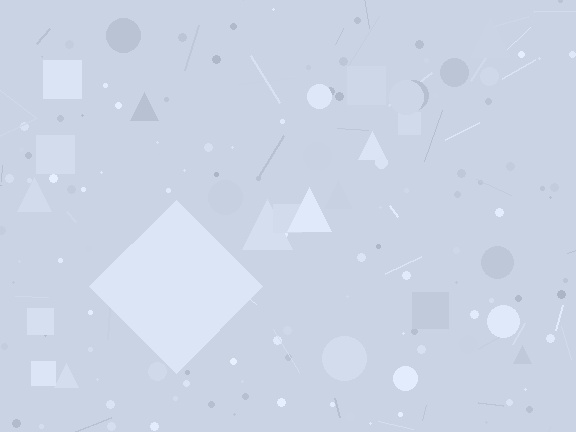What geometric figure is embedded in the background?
A diamond is embedded in the background.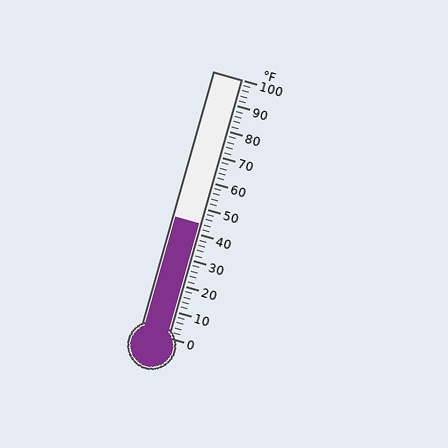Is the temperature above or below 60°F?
The temperature is below 60°F.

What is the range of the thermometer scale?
The thermometer scale ranges from 0°F to 100°F.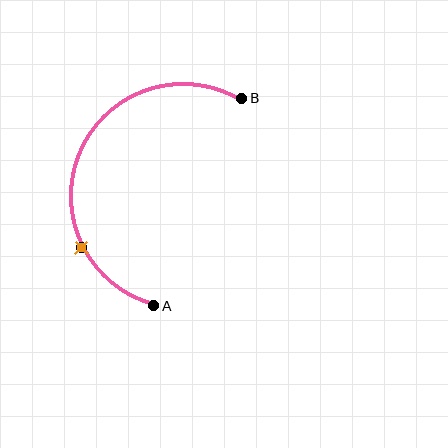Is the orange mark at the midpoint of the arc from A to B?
No. The orange mark lies on the arc but is closer to endpoint A. The arc midpoint would be at the point on the curve equidistant along the arc from both A and B.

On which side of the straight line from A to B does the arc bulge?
The arc bulges to the left of the straight line connecting A and B.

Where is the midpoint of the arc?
The arc midpoint is the point on the curve farthest from the straight line joining A and B. It sits to the left of that line.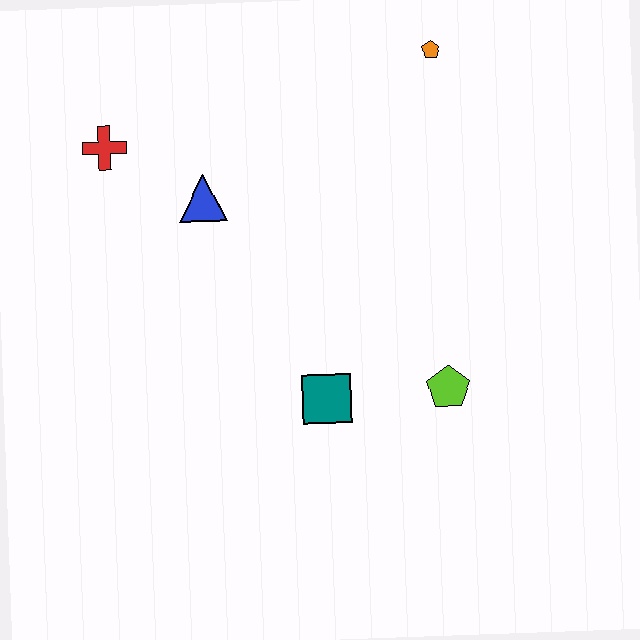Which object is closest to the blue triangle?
The red cross is closest to the blue triangle.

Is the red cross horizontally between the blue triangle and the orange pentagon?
No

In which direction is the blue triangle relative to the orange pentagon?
The blue triangle is to the left of the orange pentagon.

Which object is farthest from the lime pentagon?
The red cross is farthest from the lime pentagon.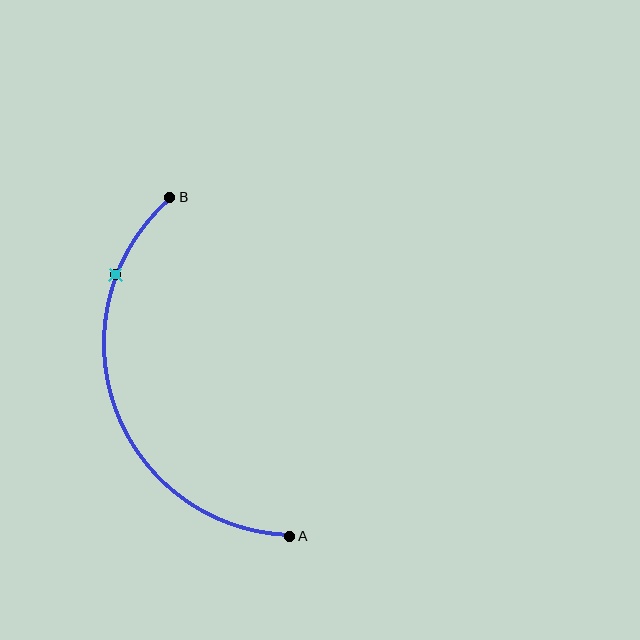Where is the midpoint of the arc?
The arc midpoint is the point on the curve farthest from the straight line joining A and B. It sits to the left of that line.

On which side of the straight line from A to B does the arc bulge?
The arc bulges to the left of the straight line connecting A and B.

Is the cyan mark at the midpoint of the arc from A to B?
No. The cyan mark lies on the arc but is closer to endpoint B. The arc midpoint would be at the point on the curve equidistant along the arc from both A and B.